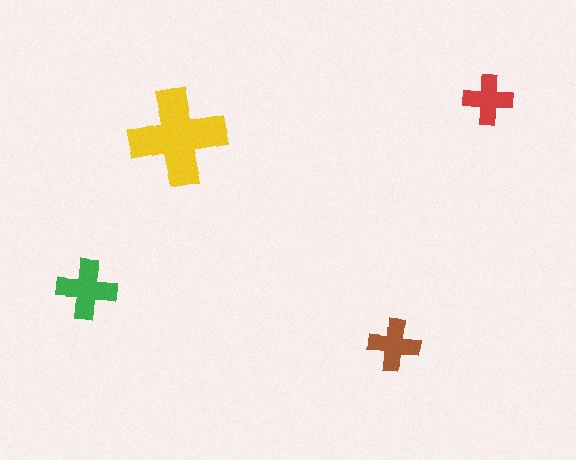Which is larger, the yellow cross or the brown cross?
The yellow one.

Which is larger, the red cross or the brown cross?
The brown one.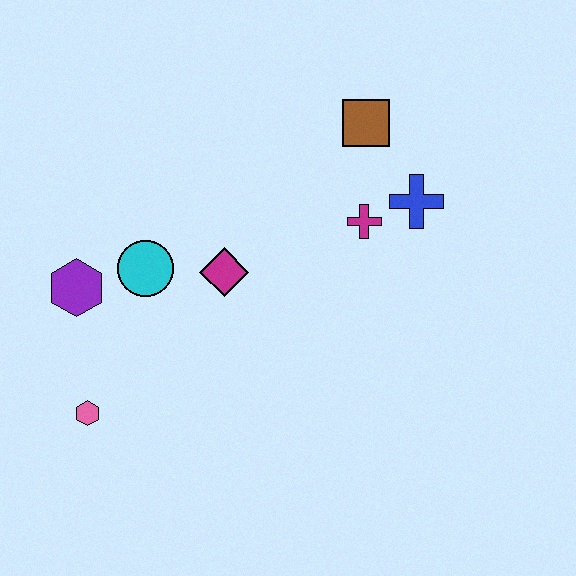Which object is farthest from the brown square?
The pink hexagon is farthest from the brown square.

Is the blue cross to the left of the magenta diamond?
No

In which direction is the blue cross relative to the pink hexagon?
The blue cross is to the right of the pink hexagon.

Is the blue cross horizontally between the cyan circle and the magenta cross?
No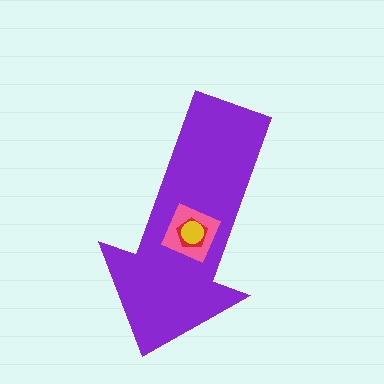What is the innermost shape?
The yellow circle.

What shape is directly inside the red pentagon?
The yellow circle.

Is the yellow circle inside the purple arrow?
Yes.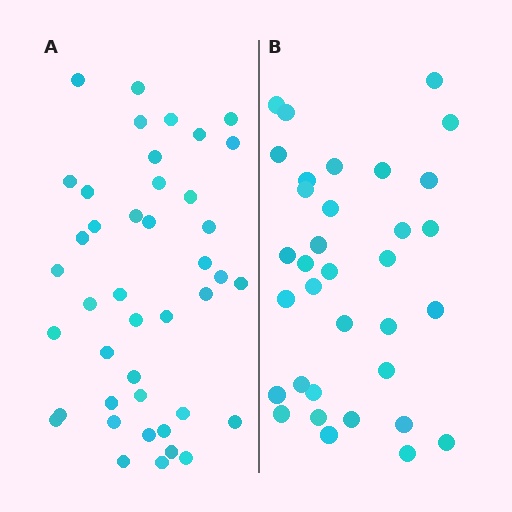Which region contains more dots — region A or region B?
Region A (the left region) has more dots.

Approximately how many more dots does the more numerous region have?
Region A has roughly 8 or so more dots than region B.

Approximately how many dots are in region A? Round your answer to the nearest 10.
About 40 dots. (The exact count is 42, which rounds to 40.)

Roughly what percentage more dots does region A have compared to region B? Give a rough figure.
About 25% more.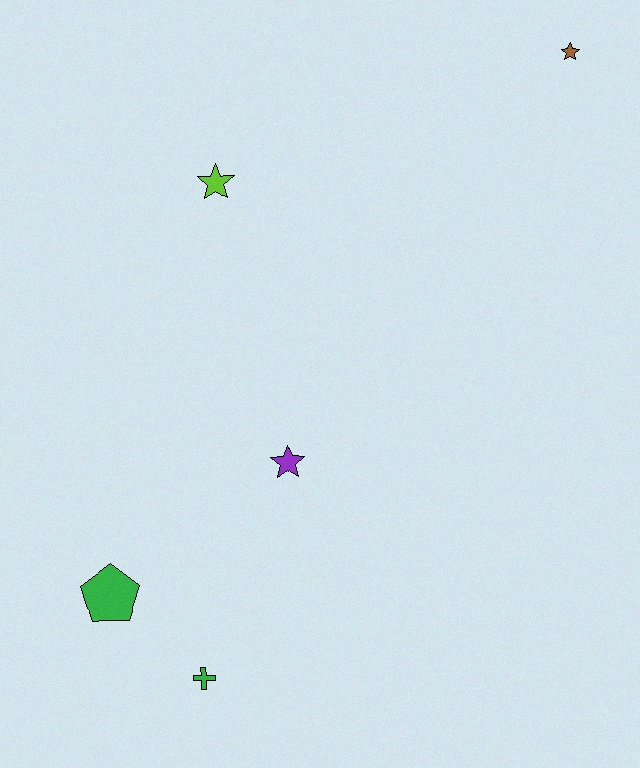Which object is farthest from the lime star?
The green cross is farthest from the lime star.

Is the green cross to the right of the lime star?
No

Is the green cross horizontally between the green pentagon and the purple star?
Yes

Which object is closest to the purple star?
The green pentagon is closest to the purple star.